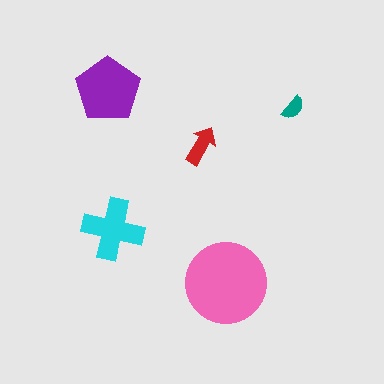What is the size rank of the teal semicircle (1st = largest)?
5th.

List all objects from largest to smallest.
The pink circle, the purple pentagon, the cyan cross, the red arrow, the teal semicircle.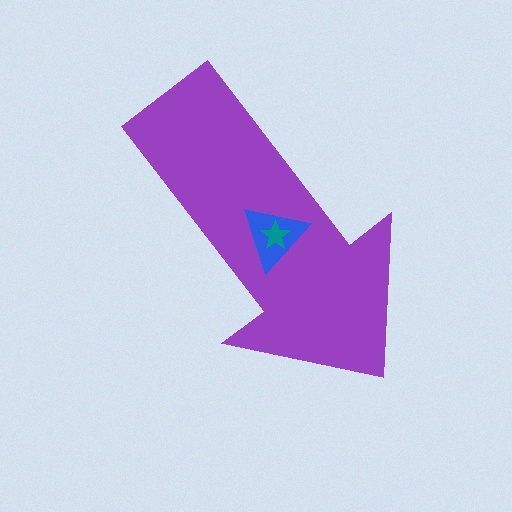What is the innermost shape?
The teal star.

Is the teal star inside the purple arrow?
Yes.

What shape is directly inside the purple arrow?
The blue triangle.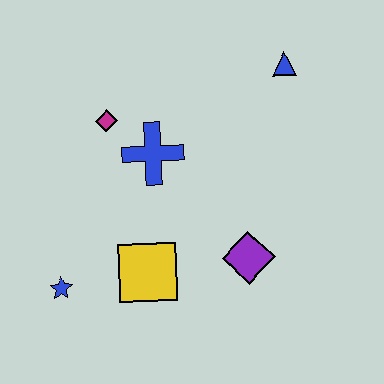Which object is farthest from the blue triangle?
The blue star is farthest from the blue triangle.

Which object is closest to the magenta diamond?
The blue cross is closest to the magenta diamond.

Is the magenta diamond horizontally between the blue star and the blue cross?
Yes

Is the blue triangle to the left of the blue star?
No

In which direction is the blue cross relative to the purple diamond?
The blue cross is above the purple diamond.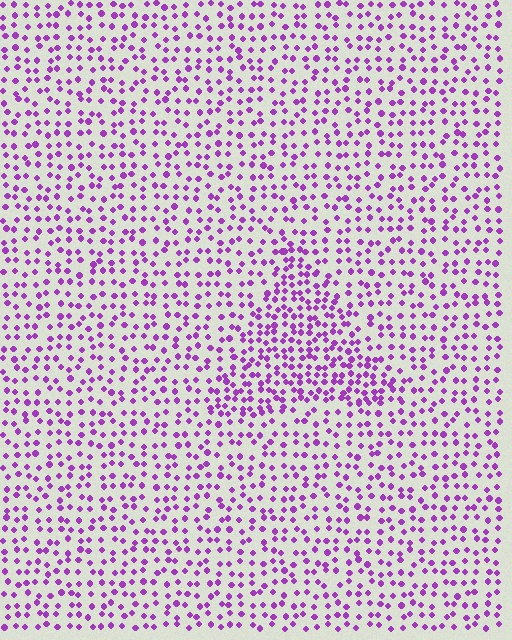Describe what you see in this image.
The image contains small purple elements arranged at two different densities. A triangle-shaped region is visible where the elements are more densely packed than the surrounding area.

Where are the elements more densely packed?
The elements are more densely packed inside the triangle boundary.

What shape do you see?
I see a triangle.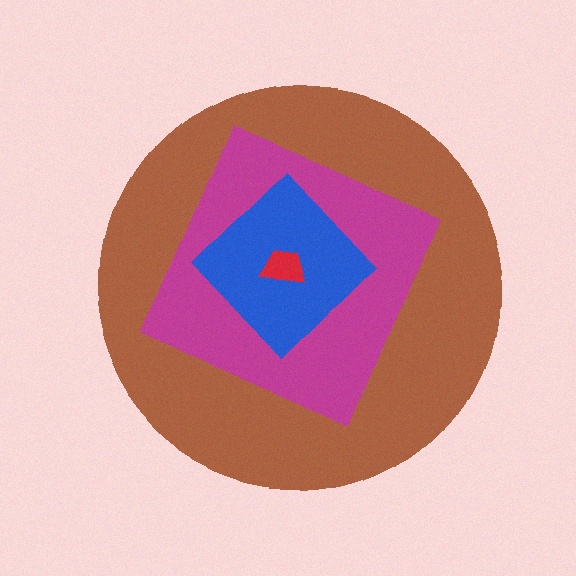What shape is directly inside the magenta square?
The blue diamond.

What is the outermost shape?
The brown circle.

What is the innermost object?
The red trapezoid.